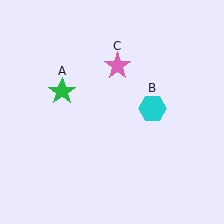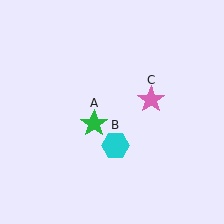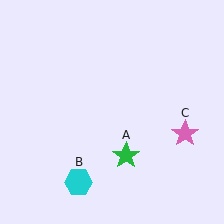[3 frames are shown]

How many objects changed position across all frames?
3 objects changed position: green star (object A), cyan hexagon (object B), pink star (object C).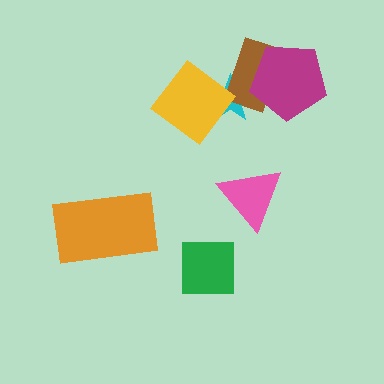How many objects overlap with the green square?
0 objects overlap with the green square.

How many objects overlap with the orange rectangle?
0 objects overlap with the orange rectangle.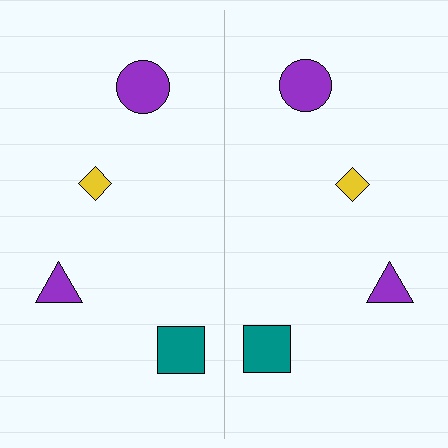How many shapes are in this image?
There are 8 shapes in this image.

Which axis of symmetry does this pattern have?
The pattern has a vertical axis of symmetry running through the center of the image.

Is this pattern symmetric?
Yes, this pattern has bilateral (reflection) symmetry.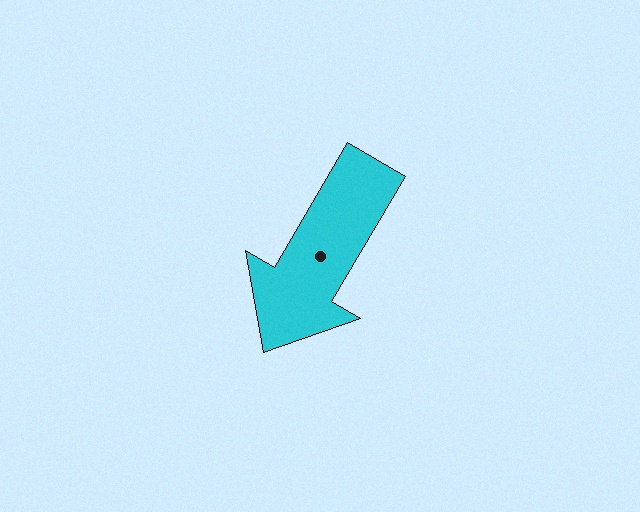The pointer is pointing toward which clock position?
Roughly 7 o'clock.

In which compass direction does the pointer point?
Southwest.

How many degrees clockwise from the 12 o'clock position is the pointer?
Approximately 210 degrees.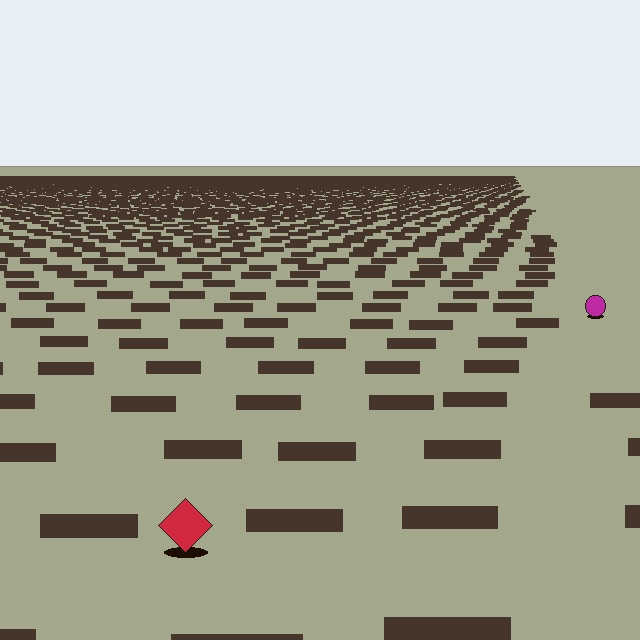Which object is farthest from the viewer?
The magenta circle is farthest from the viewer. It appears smaller and the ground texture around it is denser.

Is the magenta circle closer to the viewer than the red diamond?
No. The red diamond is closer — you can tell from the texture gradient: the ground texture is coarser near it.